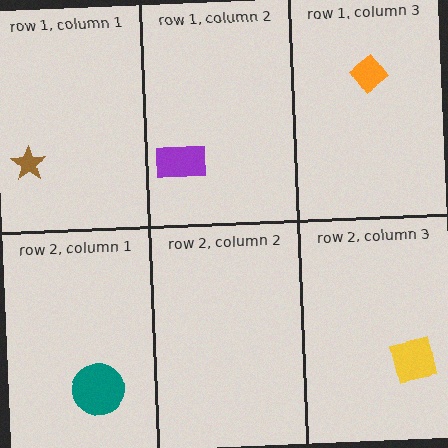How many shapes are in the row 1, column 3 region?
1.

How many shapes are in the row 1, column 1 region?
1.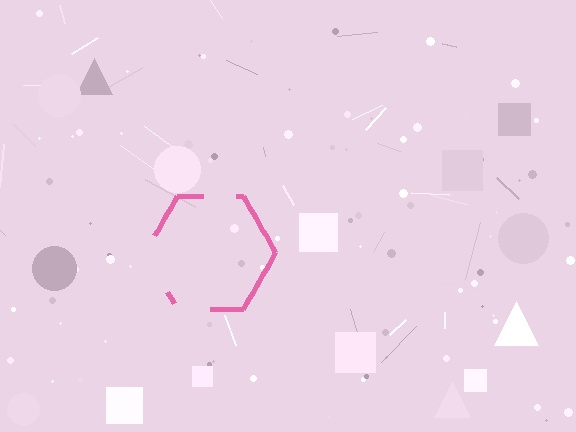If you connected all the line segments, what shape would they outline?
They would outline a hexagon.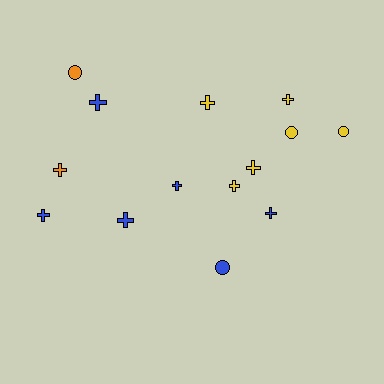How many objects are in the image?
There are 14 objects.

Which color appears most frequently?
Yellow, with 6 objects.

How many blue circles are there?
There is 1 blue circle.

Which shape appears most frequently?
Cross, with 10 objects.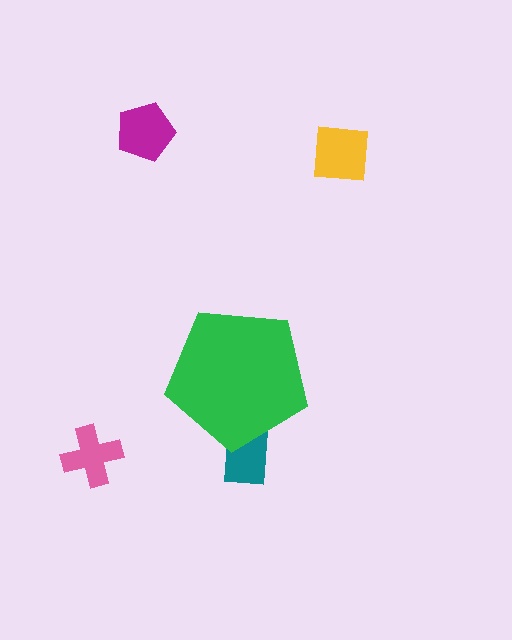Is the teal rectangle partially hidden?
Yes, the teal rectangle is partially hidden behind the green pentagon.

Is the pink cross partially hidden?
No, the pink cross is fully visible.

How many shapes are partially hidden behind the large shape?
1 shape is partially hidden.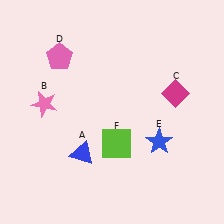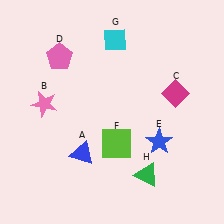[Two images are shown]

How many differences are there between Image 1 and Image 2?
There are 2 differences between the two images.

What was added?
A cyan diamond (G), a green triangle (H) were added in Image 2.